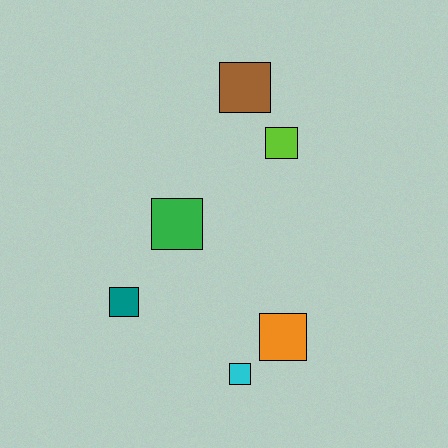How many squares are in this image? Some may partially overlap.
There are 6 squares.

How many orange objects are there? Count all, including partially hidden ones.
There is 1 orange object.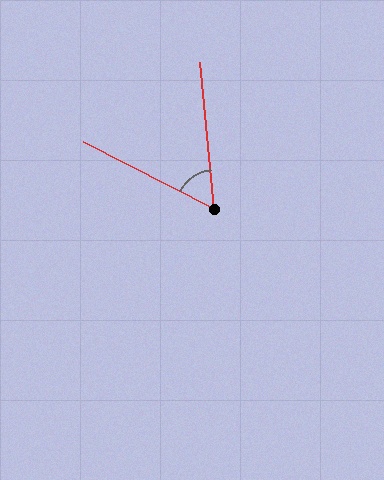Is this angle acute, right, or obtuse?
It is acute.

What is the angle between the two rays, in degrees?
Approximately 58 degrees.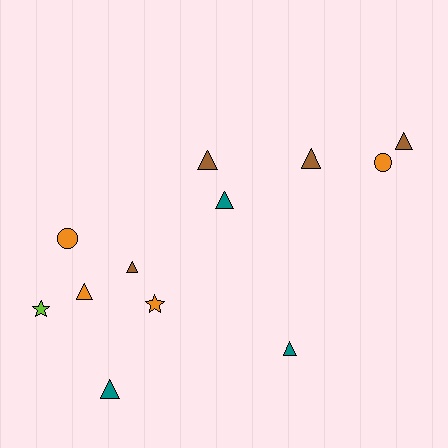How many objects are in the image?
There are 12 objects.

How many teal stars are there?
There are no teal stars.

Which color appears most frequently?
Orange, with 4 objects.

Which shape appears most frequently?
Triangle, with 8 objects.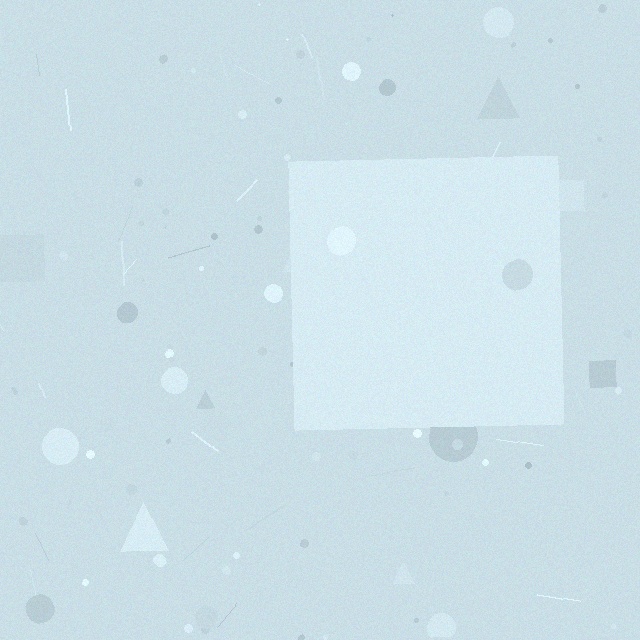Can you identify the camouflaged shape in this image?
The camouflaged shape is a square.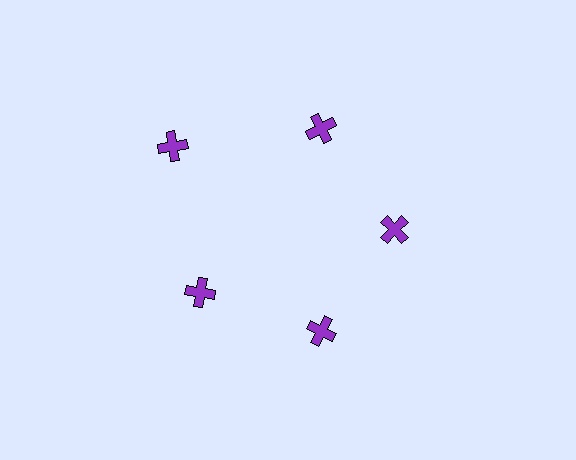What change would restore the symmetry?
The symmetry would be restored by moving it inward, back onto the ring so that all 5 crosses sit at equal angles and equal distance from the center.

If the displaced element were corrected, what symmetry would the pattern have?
It would have 5-fold rotational symmetry — the pattern would map onto itself every 72 degrees.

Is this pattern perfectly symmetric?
No. The 5 purple crosses are arranged in a ring, but one element near the 10 o'clock position is pushed outward from the center, breaking the 5-fold rotational symmetry.